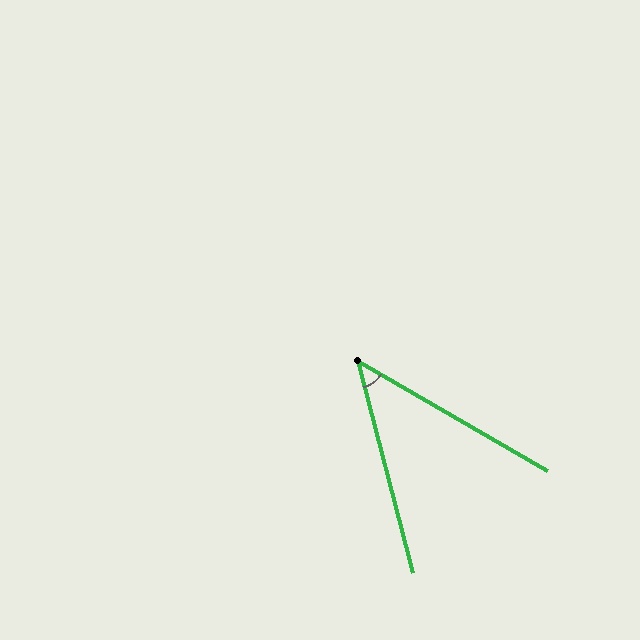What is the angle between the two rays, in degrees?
Approximately 45 degrees.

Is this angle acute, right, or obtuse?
It is acute.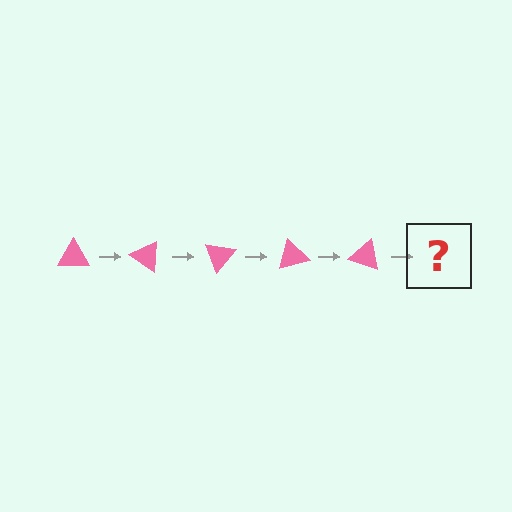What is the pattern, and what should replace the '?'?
The pattern is that the triangle rotates 35 degrees each step. The '?' should be a pink triangle rotated 175 degrees.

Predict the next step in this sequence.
The next step is a pink triangle rotated 175 degrees.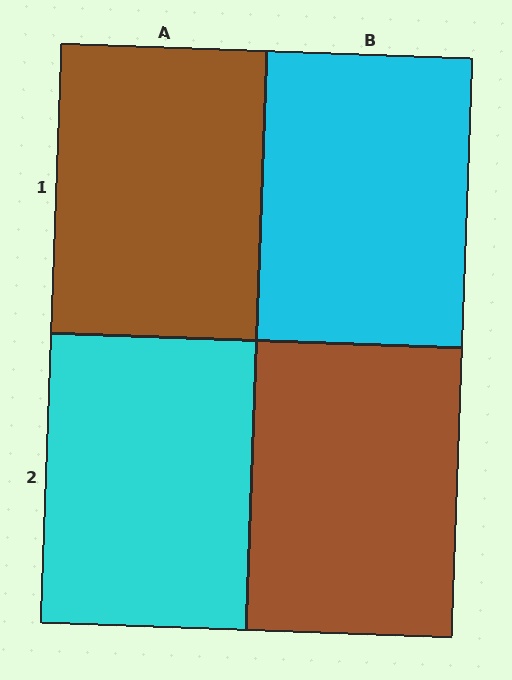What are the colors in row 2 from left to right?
Cyan, brown.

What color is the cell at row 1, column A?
Brown.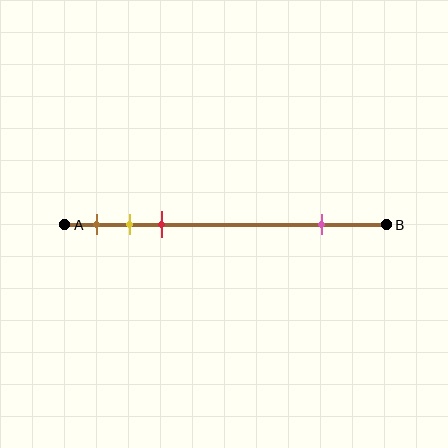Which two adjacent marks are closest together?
The yellow and red marks are the closest adjacent pair.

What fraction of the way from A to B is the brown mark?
The brown mark is approximately 10% (0.1) of the way from A to B.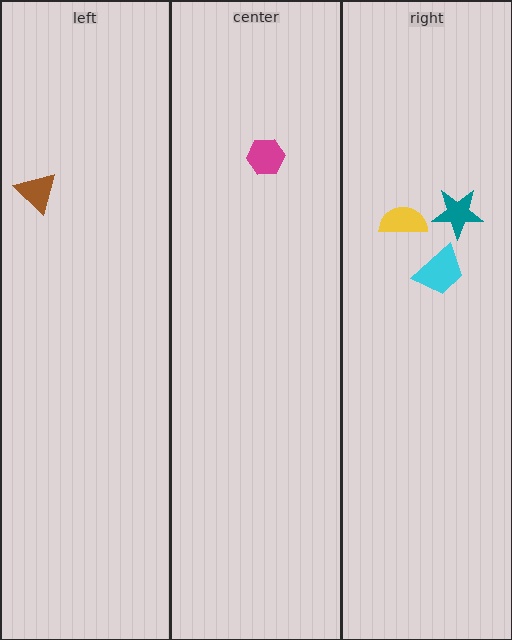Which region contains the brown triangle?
The left region.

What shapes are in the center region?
The magenta hexagon.